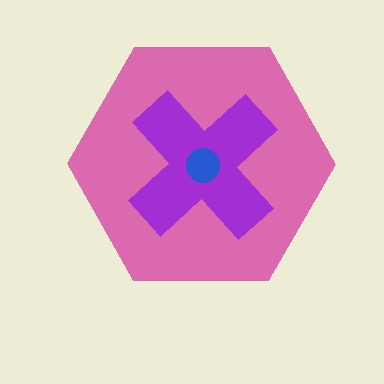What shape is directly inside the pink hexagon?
The purple cross.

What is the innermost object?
The blue circle.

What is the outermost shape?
The pink hexagon.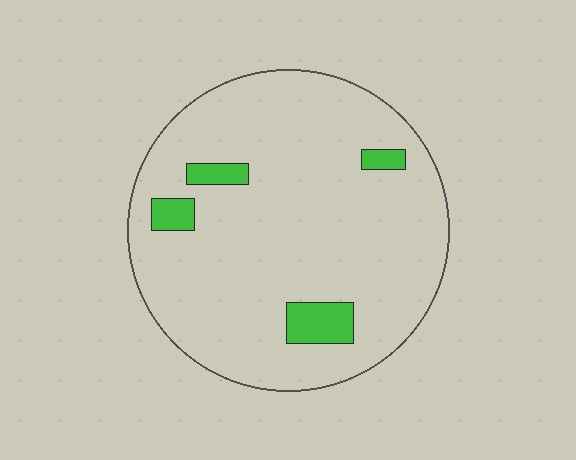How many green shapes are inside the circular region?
4.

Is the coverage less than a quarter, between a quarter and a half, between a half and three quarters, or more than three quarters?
Less than a quarter.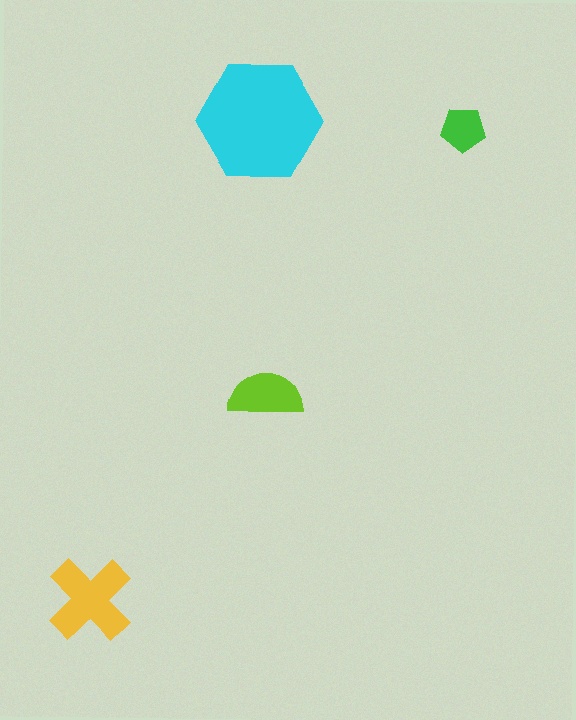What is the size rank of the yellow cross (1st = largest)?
2nd.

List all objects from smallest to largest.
The green pentagon, the lime semicircle, the yellow cross, the cyan hexagon.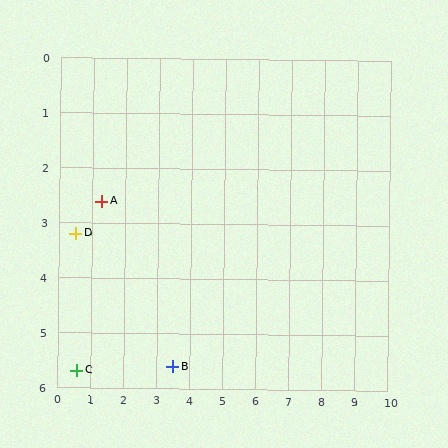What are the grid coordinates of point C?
Point C is at approximately (0.6, 5.7).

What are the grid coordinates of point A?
Point A is at approximately (1.3, 2.6).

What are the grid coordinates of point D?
Point D is at approximately (0.5, 3.2).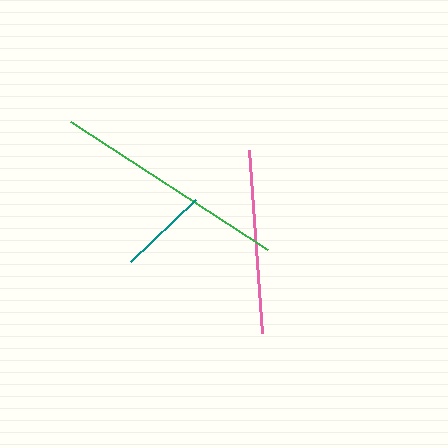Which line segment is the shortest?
The teal line is the shortest at approximately 89 pixels.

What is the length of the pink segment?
The pink segment is approximately 183 pixels long.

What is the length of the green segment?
The green segment is approximately 235 pixels long.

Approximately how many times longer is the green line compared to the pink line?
The green line is approximately 1.3 times the length of the pink line.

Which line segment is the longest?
The green line is the longest at approximately 235 pixels.